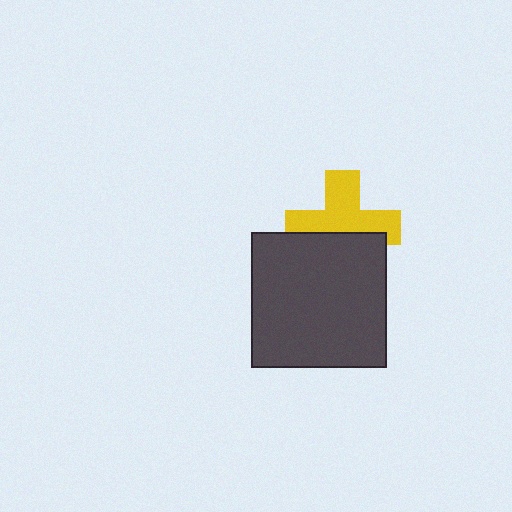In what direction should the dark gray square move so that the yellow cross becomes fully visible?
The dark gray square should move down. That is the shortest direction to clear the overlap and leave the yellow cross fully visible.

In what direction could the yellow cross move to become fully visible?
The yellow cross could move up. That would shift it out from behind the dark gray square entirely.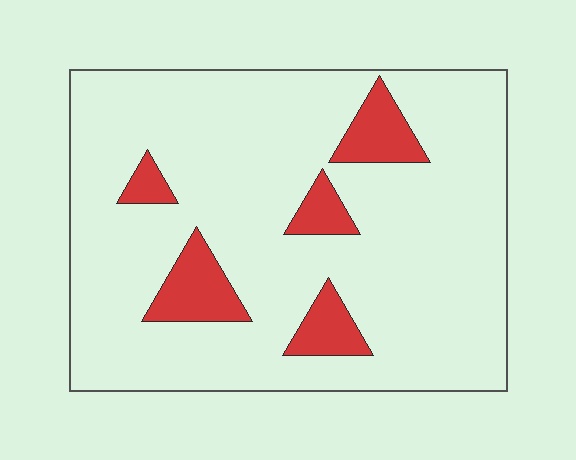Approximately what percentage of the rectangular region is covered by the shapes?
Approximately 15%.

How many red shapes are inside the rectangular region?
5.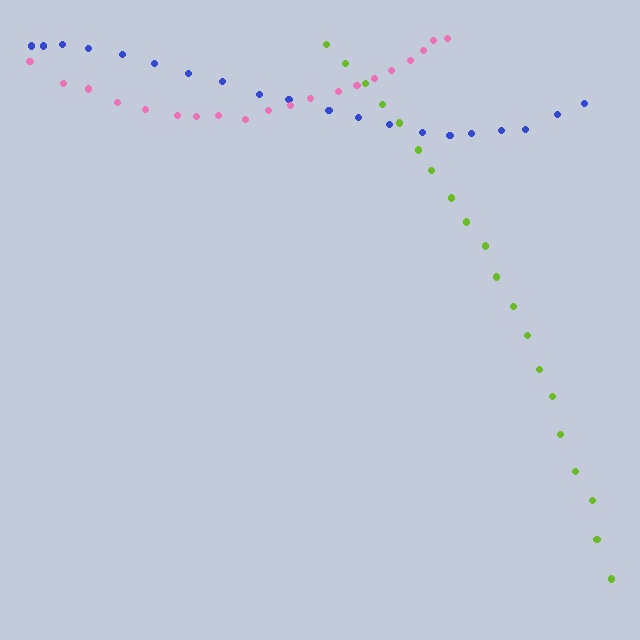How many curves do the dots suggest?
There are 3 distinct paths.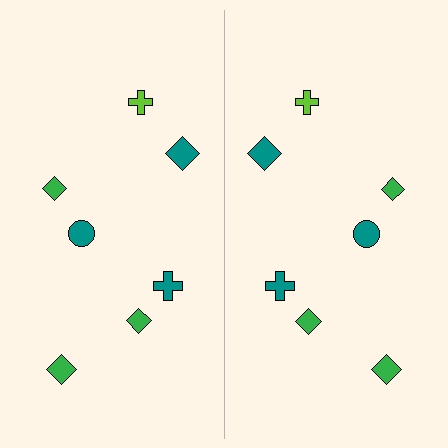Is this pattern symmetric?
Yes, this pattern has bilateral (reflection) symmetry.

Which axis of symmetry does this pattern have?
The pattern has a vertical axis of symmetry running through the center of the image.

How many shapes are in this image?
There are 14 shapes in this image.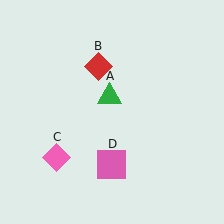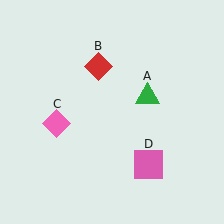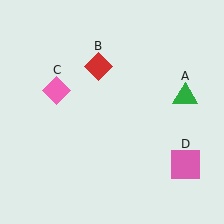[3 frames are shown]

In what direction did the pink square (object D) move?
The pink square (object D) moved right.